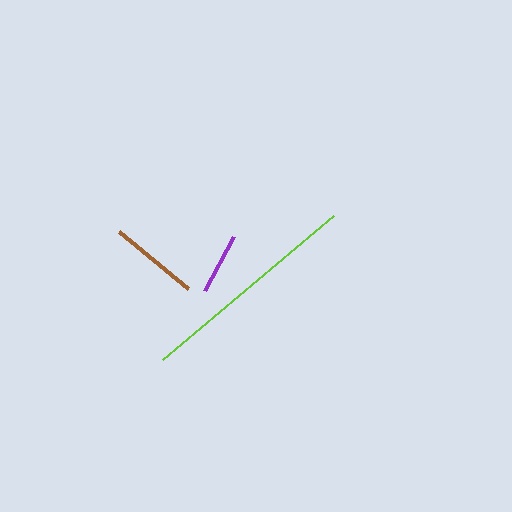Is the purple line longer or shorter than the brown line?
The brown line is longer than the purple line.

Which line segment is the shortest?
The purple line is the shortest at approximately 62 pixels.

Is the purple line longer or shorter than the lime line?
The lime line is longer than the purple line.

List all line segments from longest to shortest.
From longest to shortest: lime, brown, purple.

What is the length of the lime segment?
The lime segment is approximately 223 pixels long.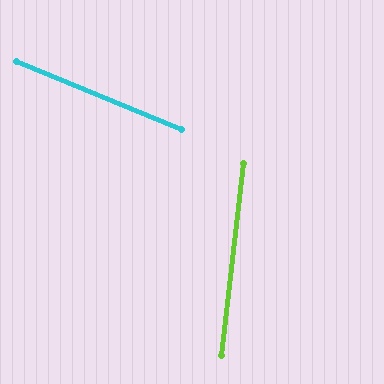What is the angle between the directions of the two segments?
Approximately 74 degrees.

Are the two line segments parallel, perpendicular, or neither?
Neither parallel nor perpendicular — they differ by about 74°.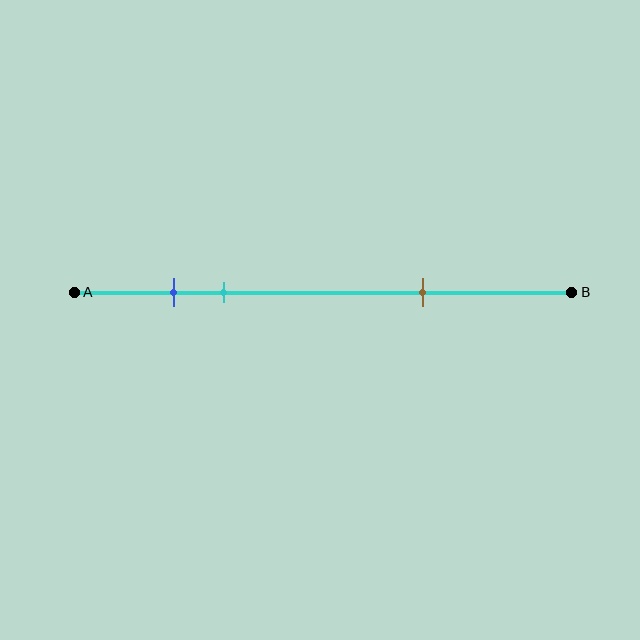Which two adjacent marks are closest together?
The blue and cyan marks are the closest adjacent pair.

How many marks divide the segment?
There are 3 marks dividing the segment.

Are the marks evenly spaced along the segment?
No, the marks are not evenly spaced.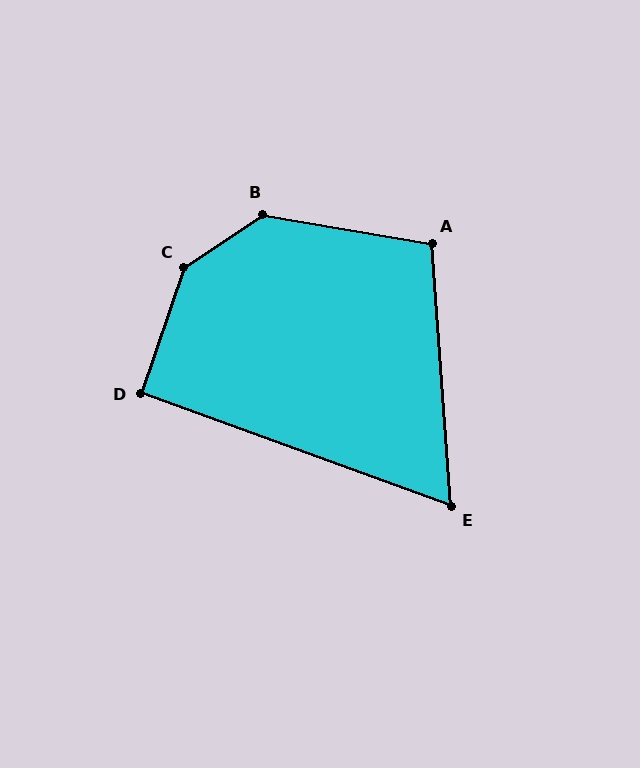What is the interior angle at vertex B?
Approximately 136 degrees (obtuse).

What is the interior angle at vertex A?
Approximately 104 degrees (obtuse).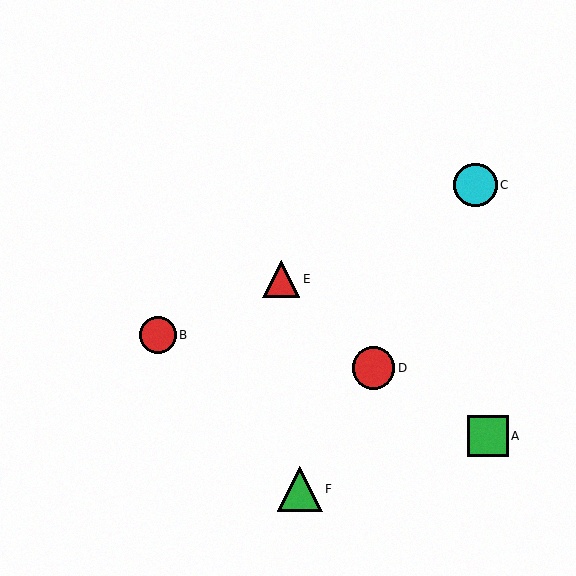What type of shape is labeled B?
Shape B is a red circle.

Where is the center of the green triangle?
The center of the green triangle is at (300, 489).